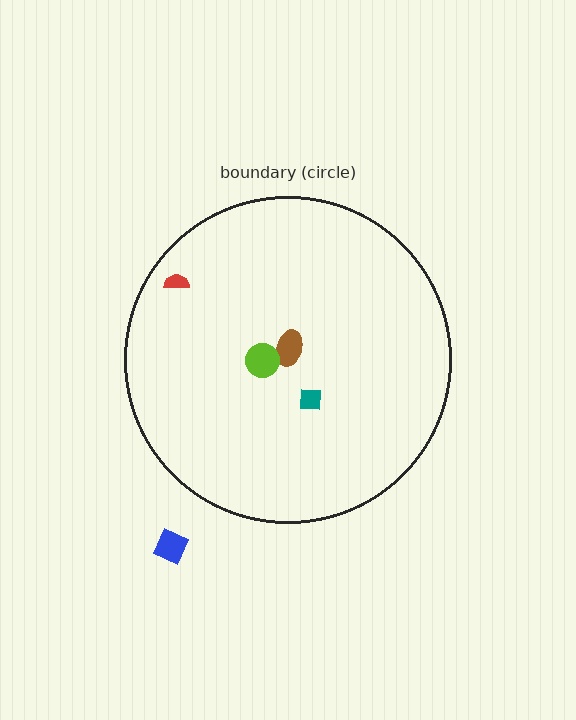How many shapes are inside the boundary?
4 inside, 1 outside.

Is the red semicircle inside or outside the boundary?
Inside.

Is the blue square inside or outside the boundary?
Outside.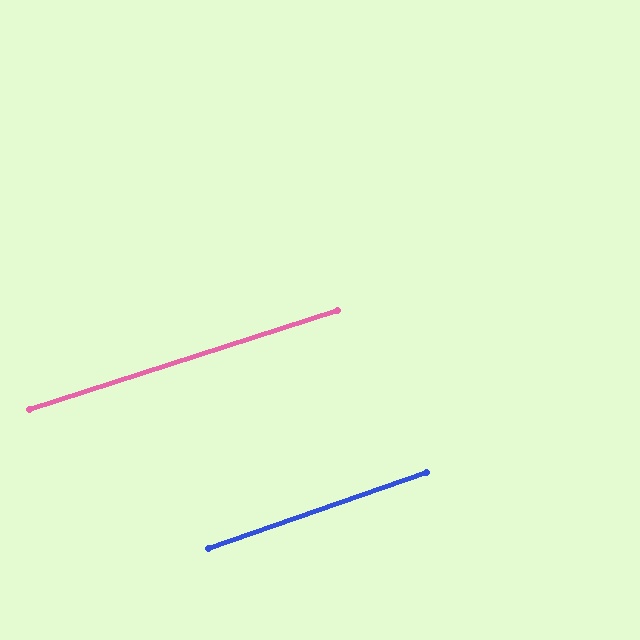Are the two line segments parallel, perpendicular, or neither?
Parallel — their directions differ by only 1.4°.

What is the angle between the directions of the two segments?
Approximately 1 degree.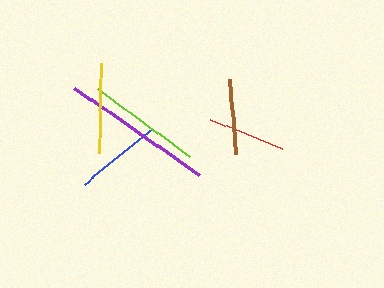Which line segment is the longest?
The purple line is the longest at approximately 153 pixels.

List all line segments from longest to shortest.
From longest to shortest: purple, lime, yellow, blue, red, brown.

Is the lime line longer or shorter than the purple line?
The purple line is longer than the lime line.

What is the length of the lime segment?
The lime segment is approximately 115 pixels long.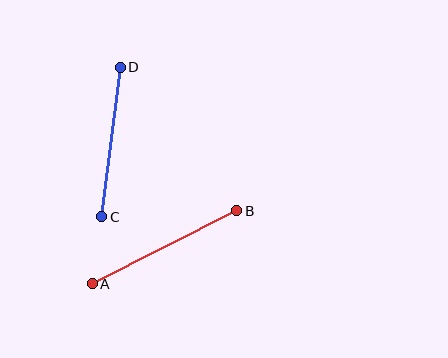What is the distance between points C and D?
The distance is approximately 151 pixels.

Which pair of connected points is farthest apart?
Points A and B are farthest apart.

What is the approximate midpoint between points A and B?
The midpoint is at approximately (164, 247) pixels.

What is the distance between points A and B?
The distance is approximately 162 pixels.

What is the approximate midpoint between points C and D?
The midpoint is at approximately (111, 142) pixels.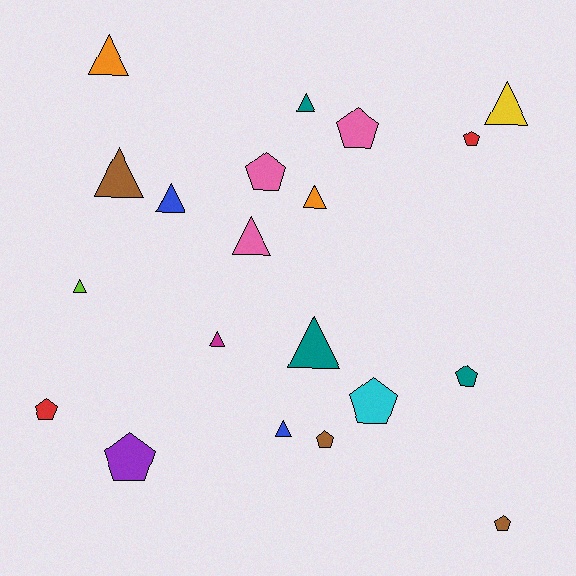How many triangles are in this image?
There are 11 triangles.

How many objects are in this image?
There are 20 objects.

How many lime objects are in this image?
There is 1 lime object.